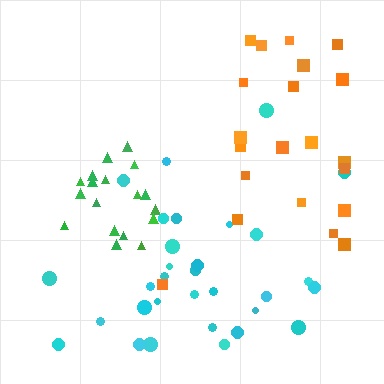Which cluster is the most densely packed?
Green.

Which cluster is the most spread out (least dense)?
Cyan.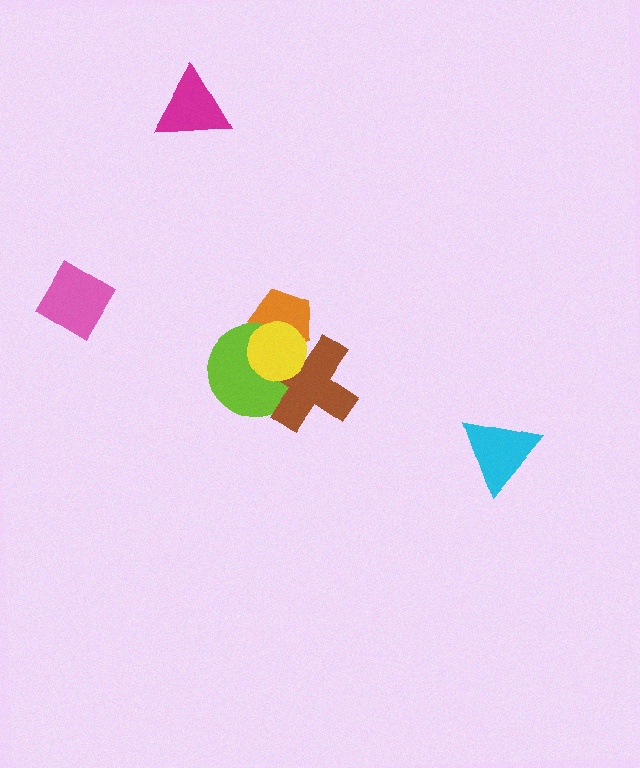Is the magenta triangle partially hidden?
No, no other shape covers it.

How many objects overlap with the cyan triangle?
0 objects overlap with the cyan triangle.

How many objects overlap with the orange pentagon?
3 objects overlap with the orange pentagon.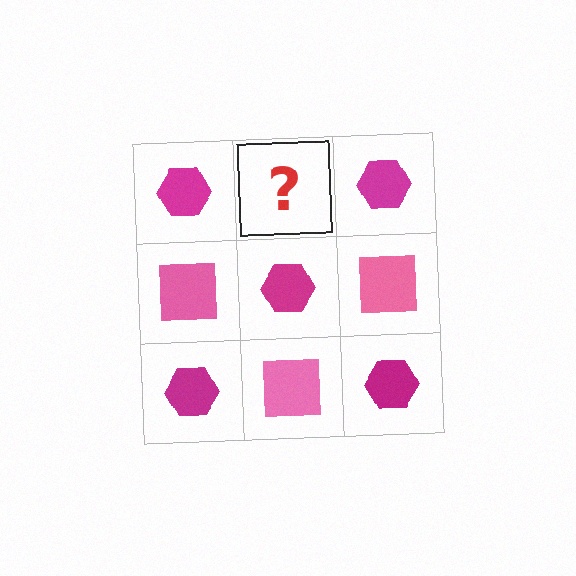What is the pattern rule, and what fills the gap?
The rule is that it alternates magenta hexagon and pink square in a checkerboard pattern. The gap should be filled with a pink square.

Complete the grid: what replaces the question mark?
The question mark should be replaced with a pink square.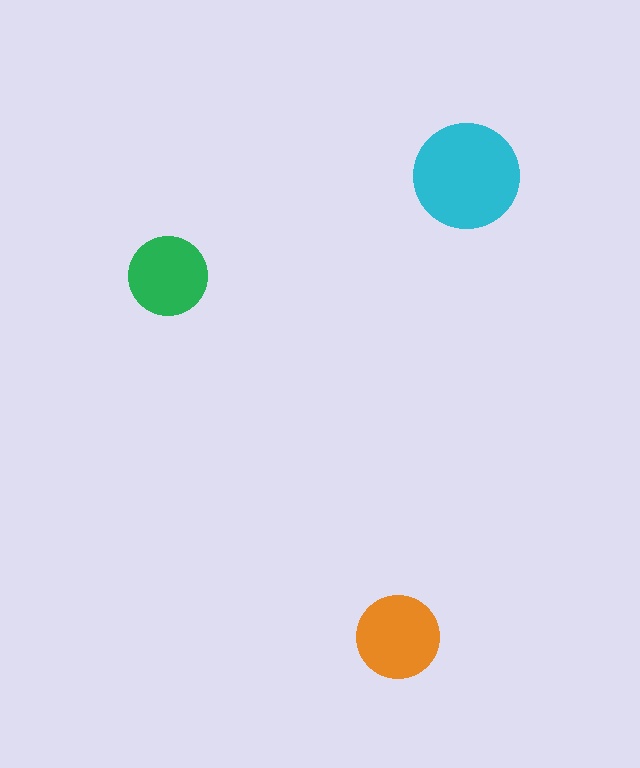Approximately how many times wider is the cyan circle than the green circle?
About 1.5 times wider.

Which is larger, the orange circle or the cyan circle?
The cyan one.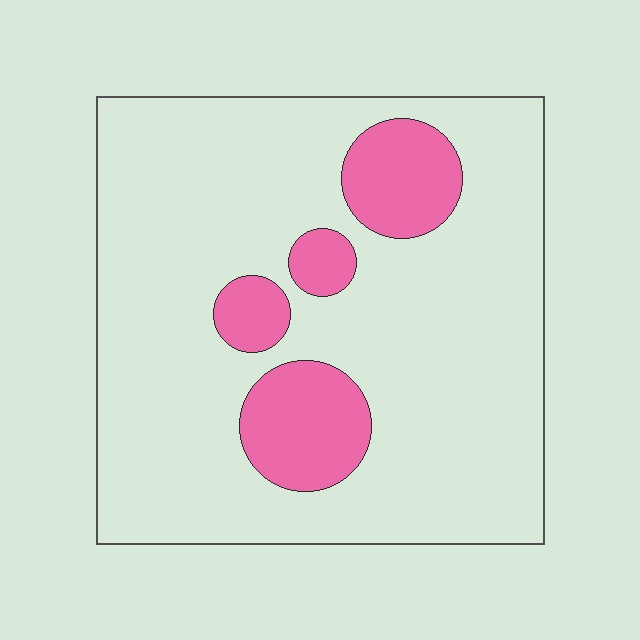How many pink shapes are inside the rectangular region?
4.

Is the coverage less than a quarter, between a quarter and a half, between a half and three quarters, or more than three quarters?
Less than a quarter.